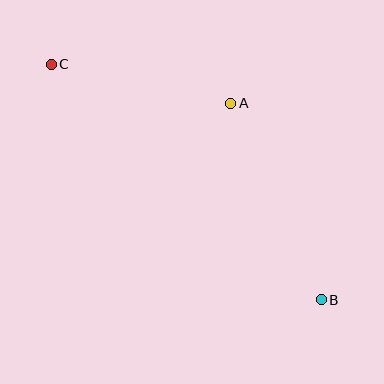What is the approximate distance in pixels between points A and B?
The distance between A and B is approximately 216 pixels.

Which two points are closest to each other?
Points A and C are closest to each other.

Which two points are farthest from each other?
Points B and C are farthest from each other.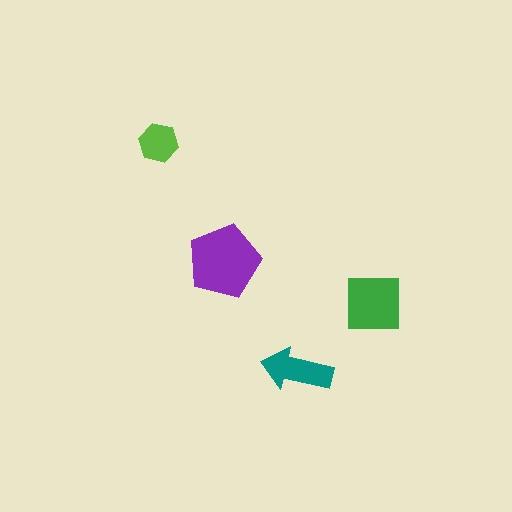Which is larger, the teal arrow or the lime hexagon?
The teal arrow.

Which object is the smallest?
The lime hexagon.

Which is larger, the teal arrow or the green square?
The green square.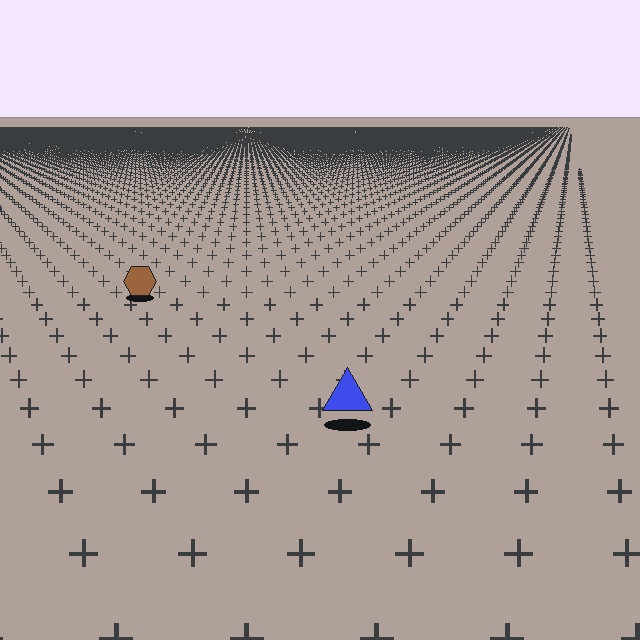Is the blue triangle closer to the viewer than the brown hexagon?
Yes. The blue triangle is closer — you can tell from the texture gradient: the ground texture is coarser near it.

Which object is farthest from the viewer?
The brown hexagon is farthest from the viewer. It appears smaller and the ground texture around it is denser.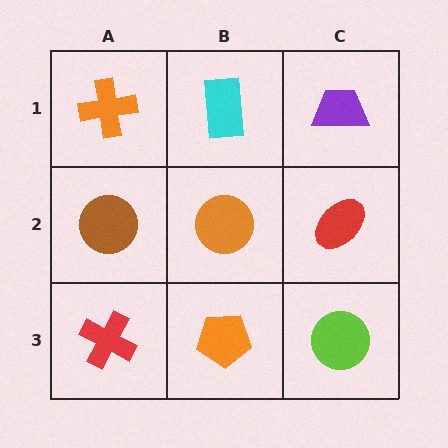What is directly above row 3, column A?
A brown circle.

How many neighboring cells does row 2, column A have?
3.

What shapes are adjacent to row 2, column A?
An orange cross (row 1, column A), a red cross (row 3, column A), an orange circle (row 2, column B).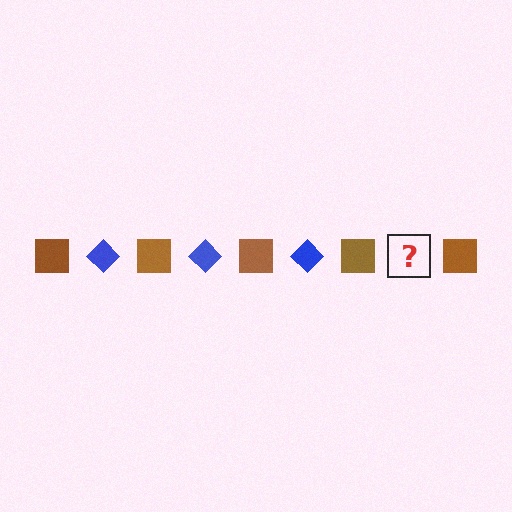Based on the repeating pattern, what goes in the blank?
The blank should be a blue diamond.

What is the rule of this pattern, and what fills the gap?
The rule is that the pattern alternates between brown square and blue diamond. The gap should be filled with a blue diamond.